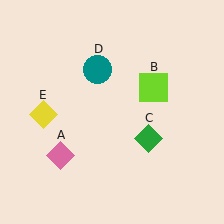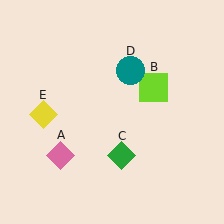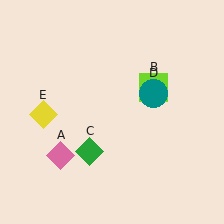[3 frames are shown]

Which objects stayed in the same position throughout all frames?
Pink diamond (object A) and lime square (object B) and yellow diamond (object E) remained stationary.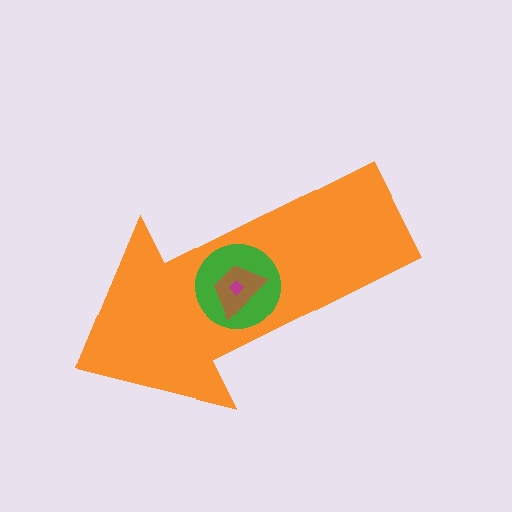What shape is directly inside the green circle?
The brown trapezoid.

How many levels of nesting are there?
4.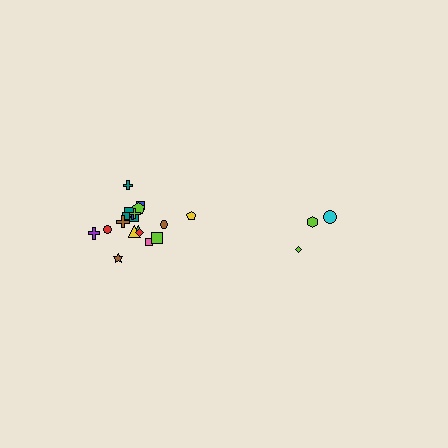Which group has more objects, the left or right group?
The left group.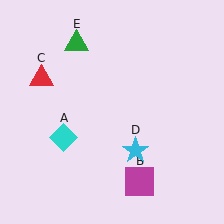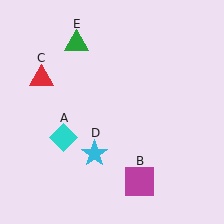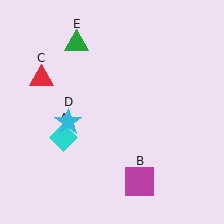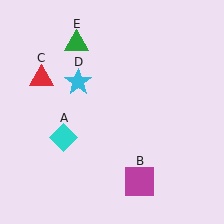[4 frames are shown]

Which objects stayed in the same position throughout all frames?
Cyan diamond (object A) and magenta square (object B) and red triangle (object C) and green triangle (object E) remained stationary.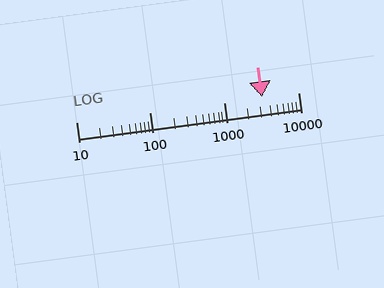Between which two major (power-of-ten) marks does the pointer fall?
The pointer is between 1000 and 10000.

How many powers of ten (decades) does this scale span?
The scale spans 3 decades, from 10 to 10000.